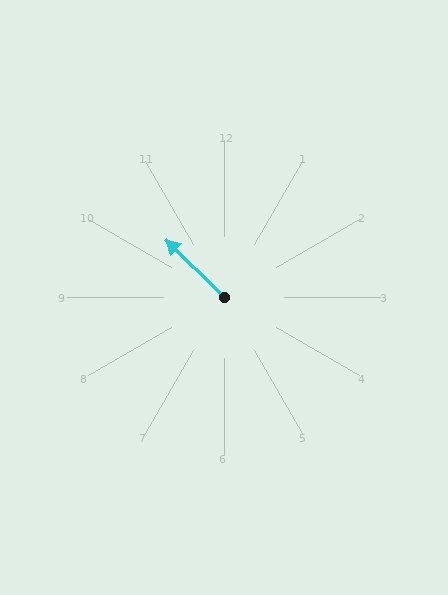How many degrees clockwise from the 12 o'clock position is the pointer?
Approximately 315 degrees.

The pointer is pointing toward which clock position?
Roughly 10 o'clock.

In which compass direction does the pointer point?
Northwest.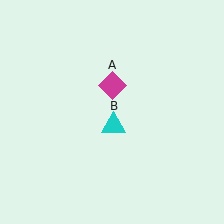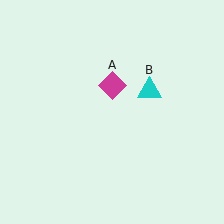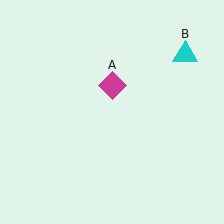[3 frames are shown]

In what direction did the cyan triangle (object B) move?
The cyan triangle (object B) moved up and to the right.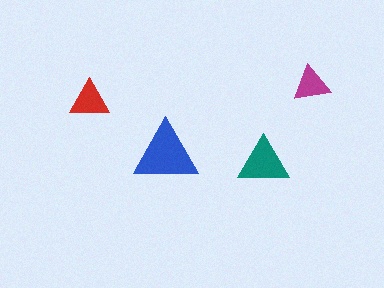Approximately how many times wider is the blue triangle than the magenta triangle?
About 2 times wider.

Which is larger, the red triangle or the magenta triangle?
The red one.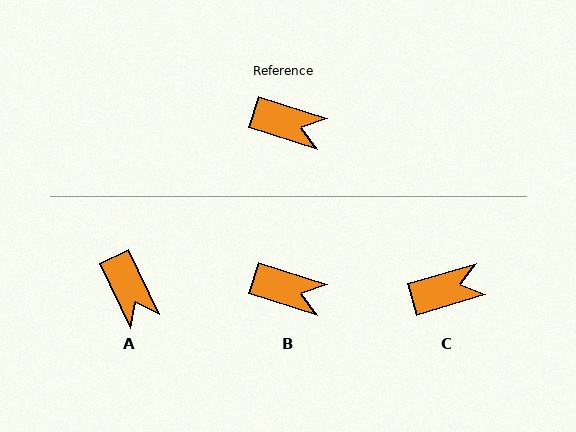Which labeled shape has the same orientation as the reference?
B.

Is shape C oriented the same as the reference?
No, it is off by about 34 degrees.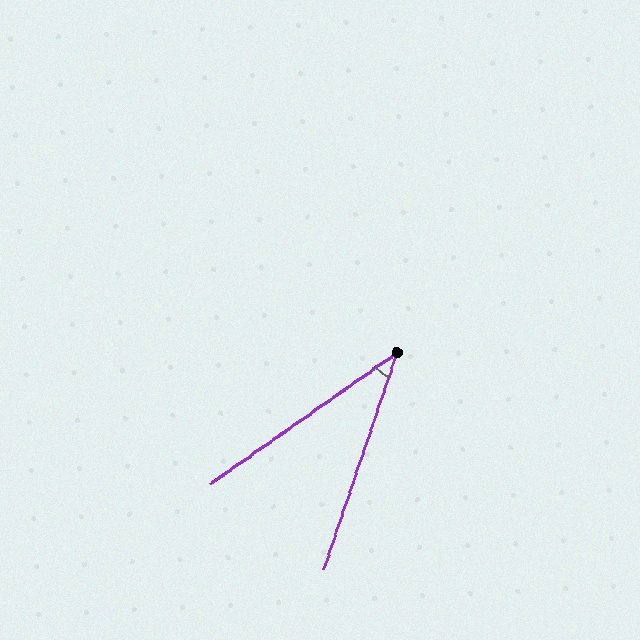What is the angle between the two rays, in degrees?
Approximately 36 degrees.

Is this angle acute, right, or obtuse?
It is acute.